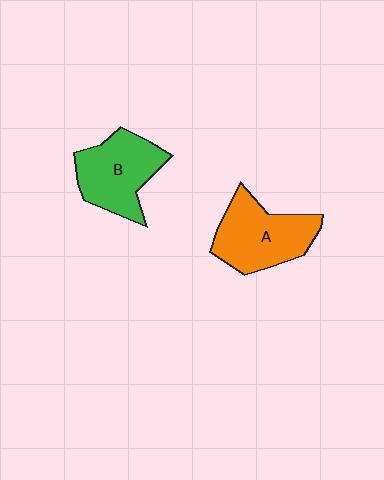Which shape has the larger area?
Shape A (orange).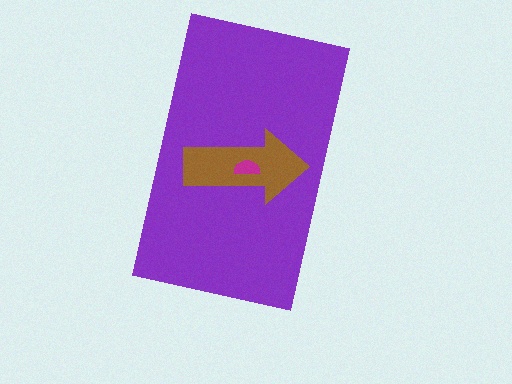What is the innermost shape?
The magenta semicircle.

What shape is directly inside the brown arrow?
The magenta semicircle.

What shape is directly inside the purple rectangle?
The brown arrow.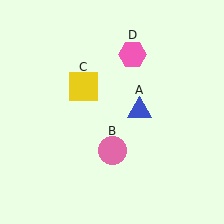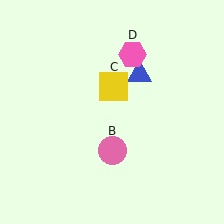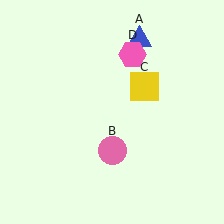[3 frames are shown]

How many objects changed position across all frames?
2 objects changed position: blue triangle (object A), yellow square (object C).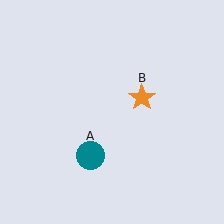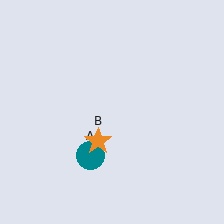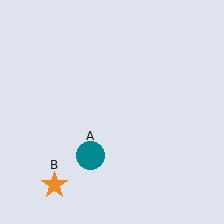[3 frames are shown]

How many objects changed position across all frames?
1 object changed position: orange star (object B).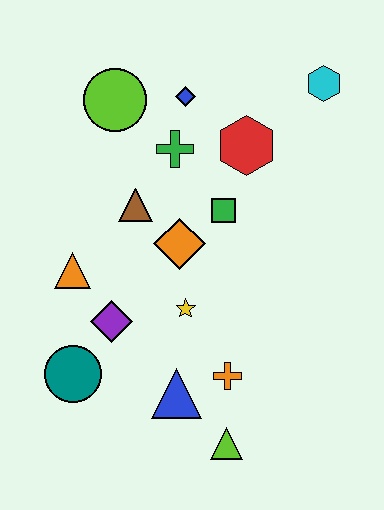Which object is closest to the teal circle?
The purple diamond is closest to the teal circle.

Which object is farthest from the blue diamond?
The lime triangle is farthest from the blue diamond.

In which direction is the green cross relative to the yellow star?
The green cross is above the yellow star.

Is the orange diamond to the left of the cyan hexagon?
Yes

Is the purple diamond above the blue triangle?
Yes